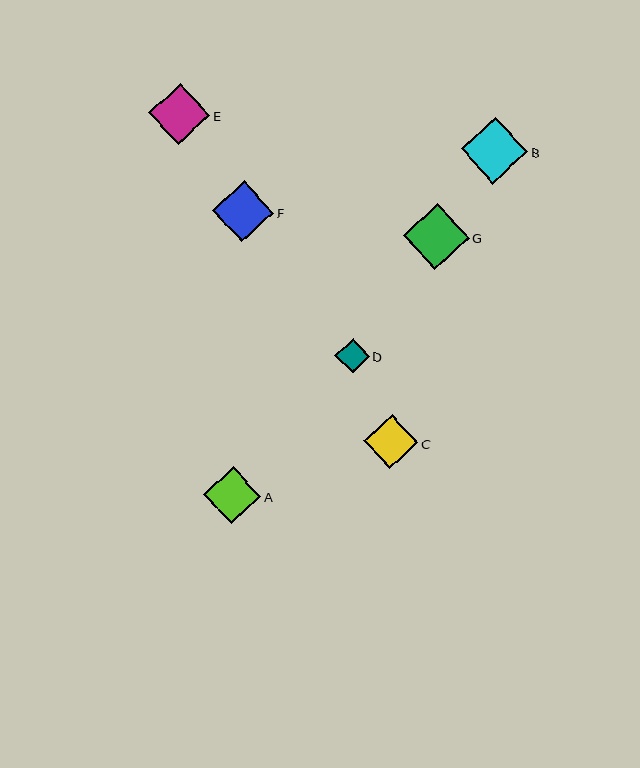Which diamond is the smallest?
Diamond D is the smallest with a size of approximately 34 pixels.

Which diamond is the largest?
Diamond B is the largest with a size of approximately 66 pixels.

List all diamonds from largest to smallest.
From largest to smallest: B, G, E, F, A, C, D.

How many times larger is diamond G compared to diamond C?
Diamond G is approximately 1.2 times the size of diamond C.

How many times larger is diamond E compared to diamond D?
Diamond E is approximately 1.8 times the size of diamond D.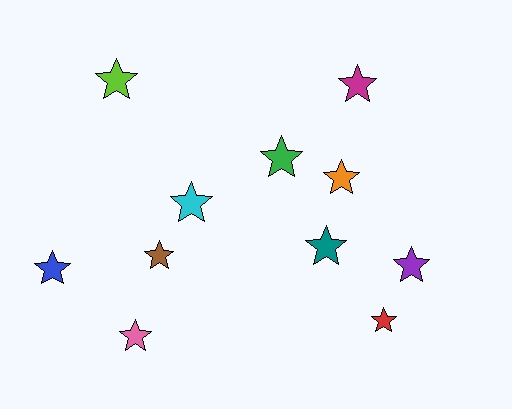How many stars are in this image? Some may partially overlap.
There are 11 stars.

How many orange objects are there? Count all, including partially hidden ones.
There is 1 orange object.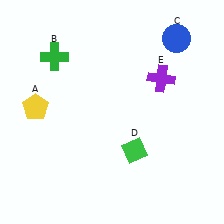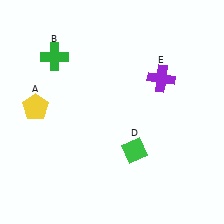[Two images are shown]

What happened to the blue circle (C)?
The blue circle (C) was removed in Image 2. It was in the top-right area of Image 1.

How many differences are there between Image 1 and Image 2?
There is 1 difference between the two images.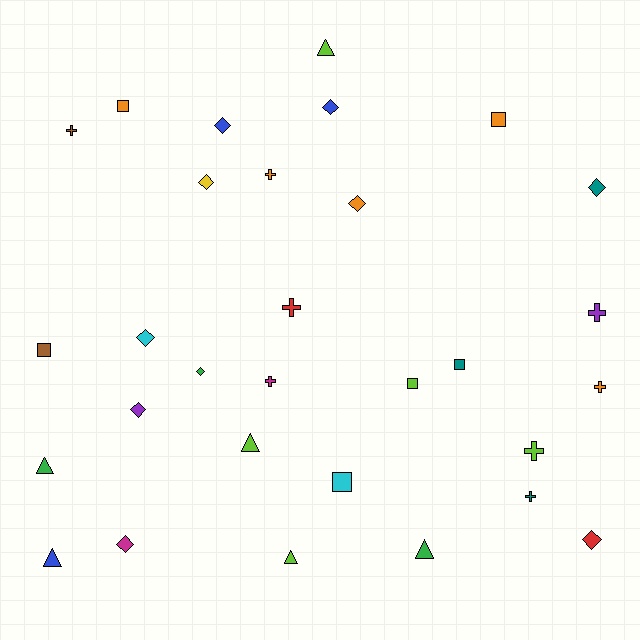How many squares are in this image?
There are 6 squares.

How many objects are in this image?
There are 30 objects.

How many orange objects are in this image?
There are 5 orange objects.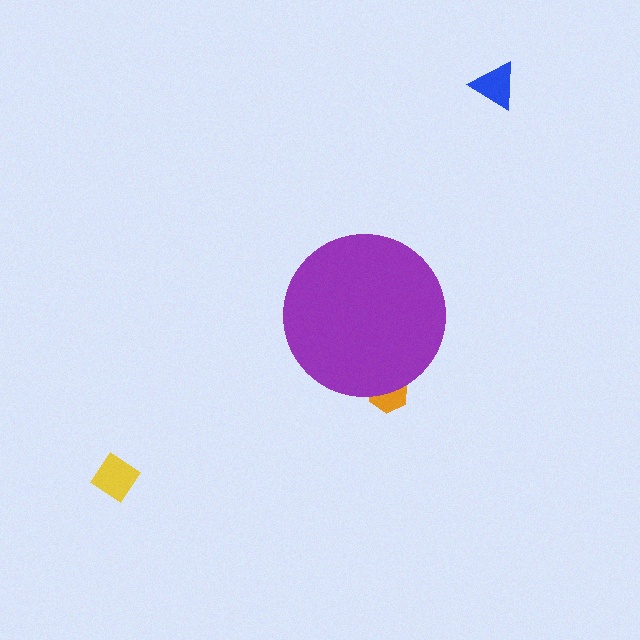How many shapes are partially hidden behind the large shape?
1 shape is partially hidden.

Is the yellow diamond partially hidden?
No, the yellow diamond is fully visible.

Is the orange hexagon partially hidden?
Yes, the orange hexagon is partially hidden behind the purple circle.